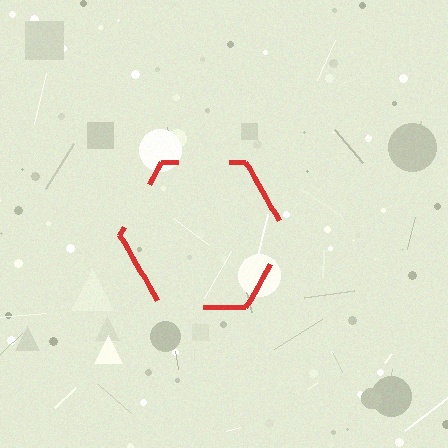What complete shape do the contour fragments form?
The contour fragments form a hexagon.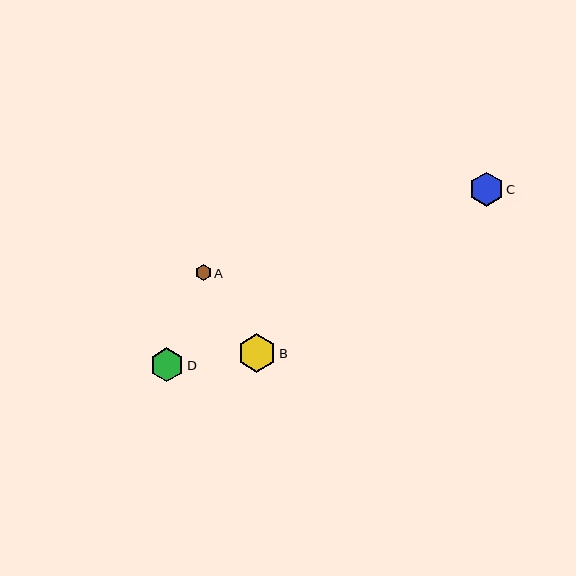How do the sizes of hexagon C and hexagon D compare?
Hexagon C and hexagon D are approximately the same size.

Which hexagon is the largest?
Hexagon B is the largest with a size of approximately 39 pixels.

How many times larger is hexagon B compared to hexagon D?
Hexagon B is approximately 1.1 times the size of hexagon D.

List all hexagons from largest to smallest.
From largest to smallest: B, C, D, A.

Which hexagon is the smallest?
Hexagon A is the smallest with a size of approximately 16 pixels.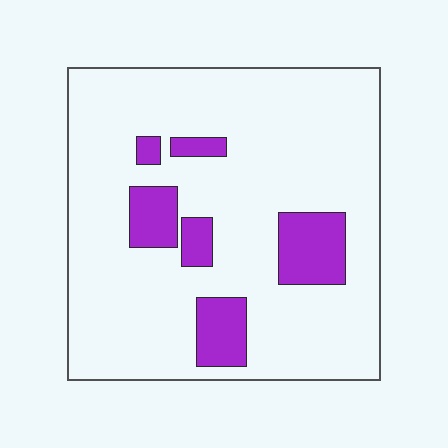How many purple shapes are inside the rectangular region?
6.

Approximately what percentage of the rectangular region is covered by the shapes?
Approximately 15%.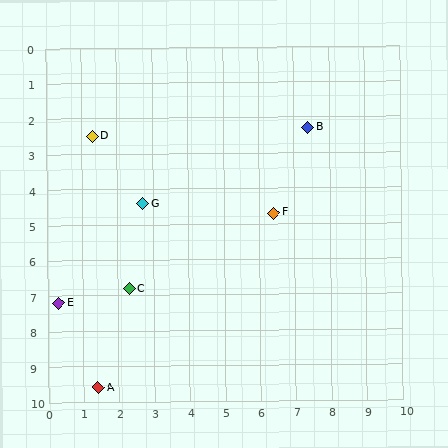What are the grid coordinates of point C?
Point C is at approximately (2.3, 6.8).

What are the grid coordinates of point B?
Point B is at approximately (7.4, 2.3).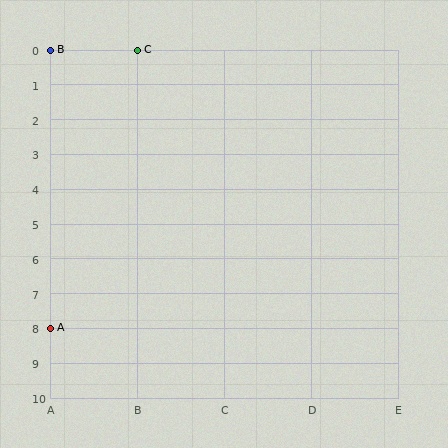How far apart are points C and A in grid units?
Points C and A are 1 column and 8 rows apart (about 8.1 grid units diagonally).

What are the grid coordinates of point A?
Point A is at grid coordinates (A, 8).